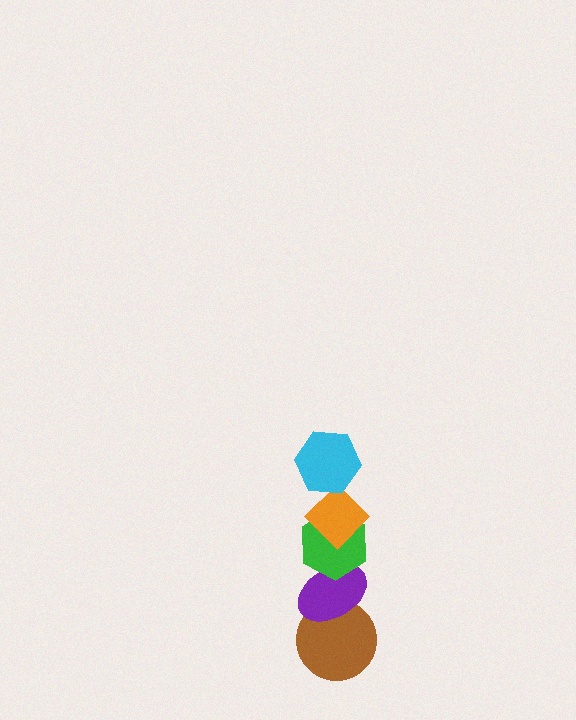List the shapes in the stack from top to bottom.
From top to bottom: the cyan hexagon, the orange diamond, the green hexagon, the purple ellipse, the brown circle.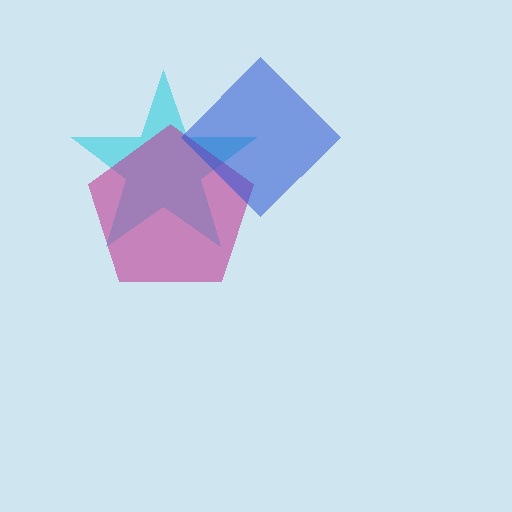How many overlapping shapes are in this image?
There are 3 overlapping shapes in the image.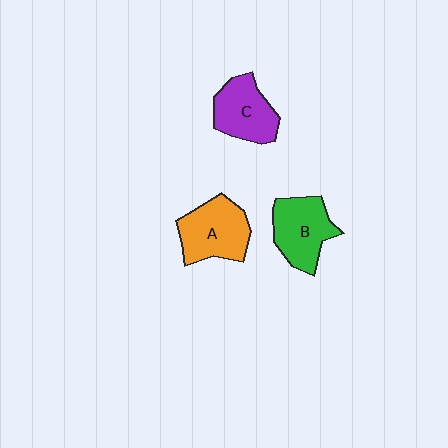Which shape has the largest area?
Shape A (orange).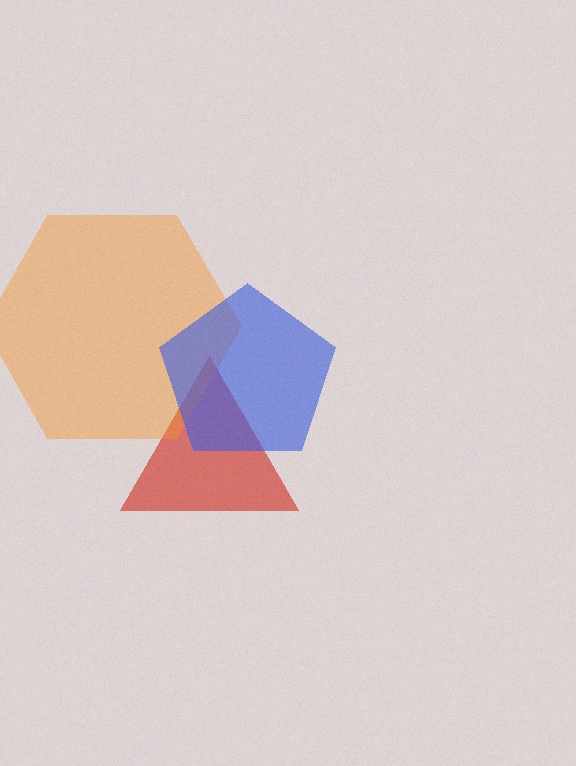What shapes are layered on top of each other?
The layered shapes are: a red triangle, an orange hexagon, a blue pentagon.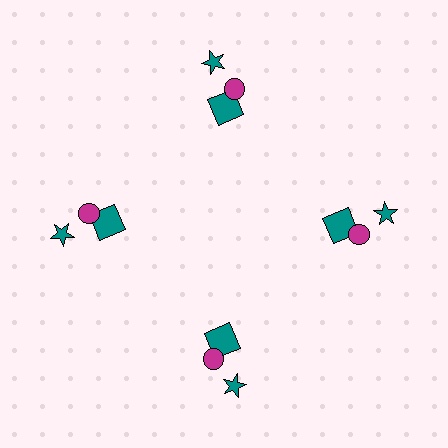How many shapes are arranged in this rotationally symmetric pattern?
There are 12 shapes, arranged in 4 groups of 3.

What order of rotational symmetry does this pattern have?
This pattern has 4-fold rotational symmetry.